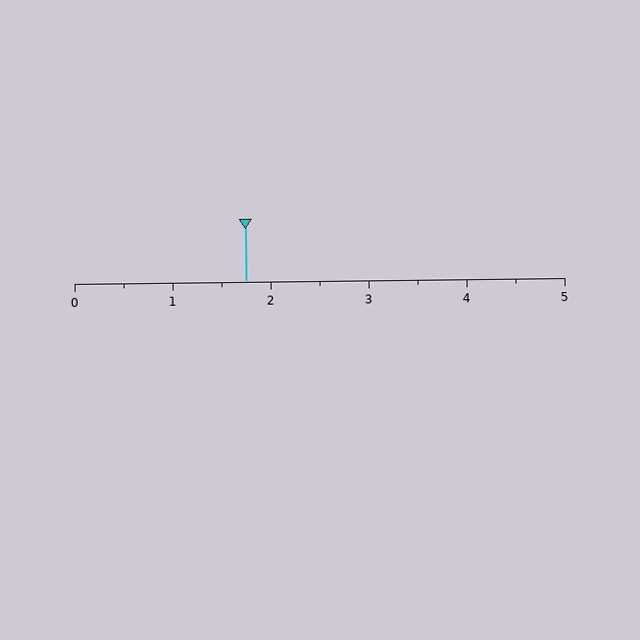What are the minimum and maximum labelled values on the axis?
The axis runs from 0 to 5.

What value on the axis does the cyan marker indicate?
The marker indicates approximately 1.8.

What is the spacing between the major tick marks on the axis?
The major ticks are spaced 1 apart.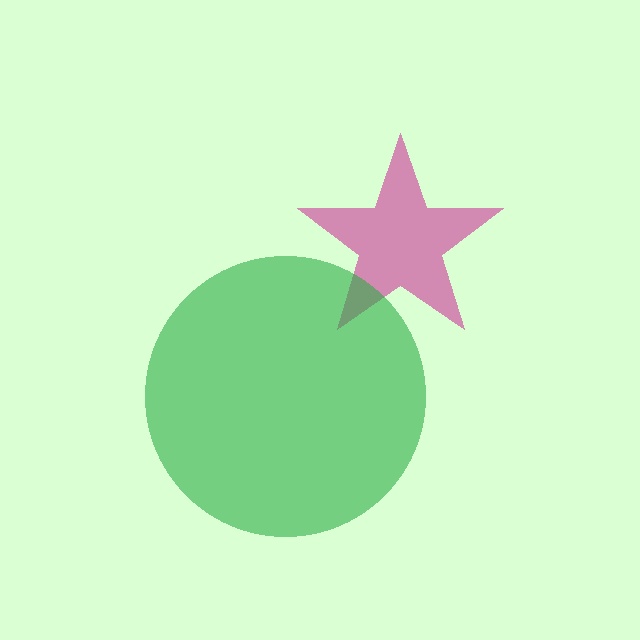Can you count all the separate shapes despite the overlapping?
Yes, there are 2 separate shapes.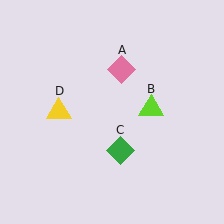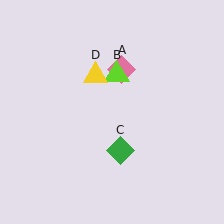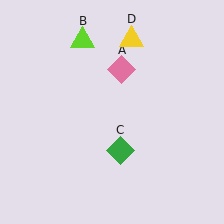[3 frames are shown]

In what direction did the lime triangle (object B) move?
The lime triangle (object B) moved up and to the left.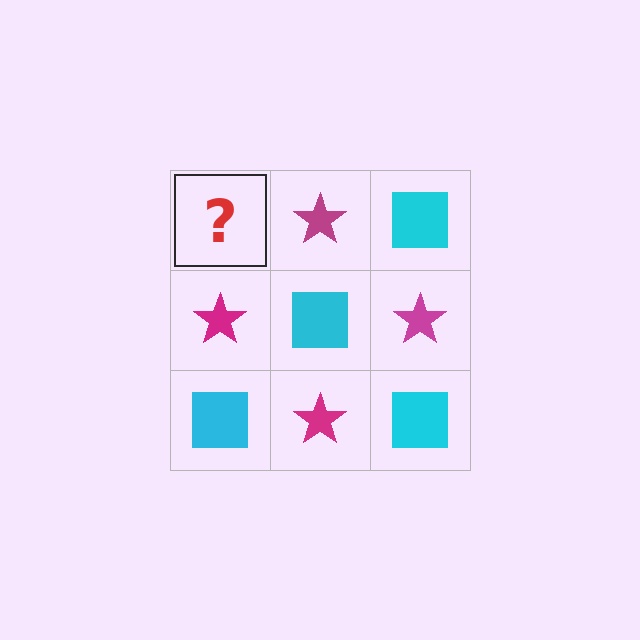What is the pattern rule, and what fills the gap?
The rule is that it alternates cyan square and magenta star in a checkerboard pattern. The gap should be filled with a cyan square.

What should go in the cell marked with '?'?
The missing cell should contain a cyan square.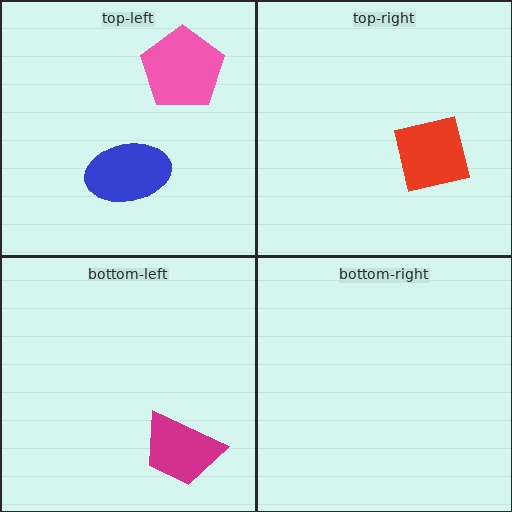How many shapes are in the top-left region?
2.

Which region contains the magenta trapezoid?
The bottom-left region.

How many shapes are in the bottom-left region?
1.